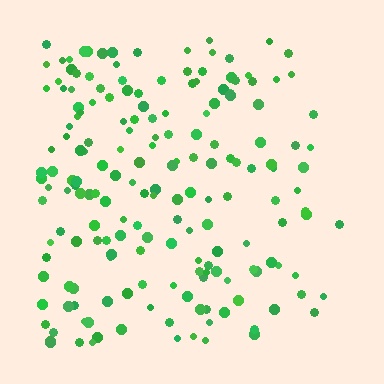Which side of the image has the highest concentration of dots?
The left.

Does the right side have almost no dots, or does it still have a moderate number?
Still a moderate number, just noticeably fewer than the left.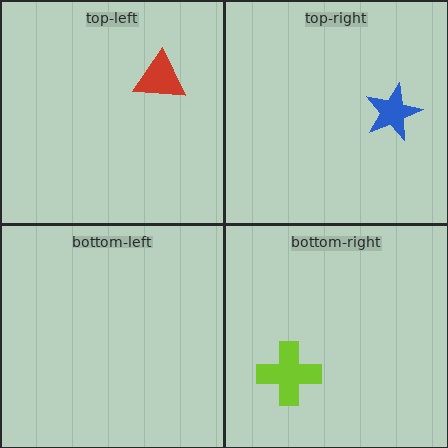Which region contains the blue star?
The top-right region.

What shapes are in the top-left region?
The red triangle.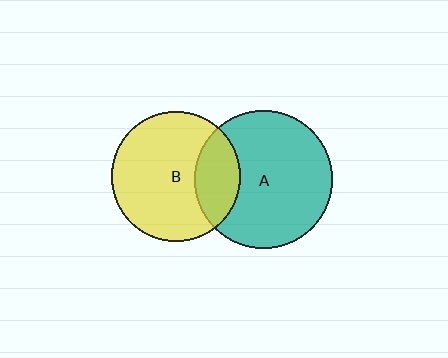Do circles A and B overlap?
Yes.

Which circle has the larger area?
Circle A (teal).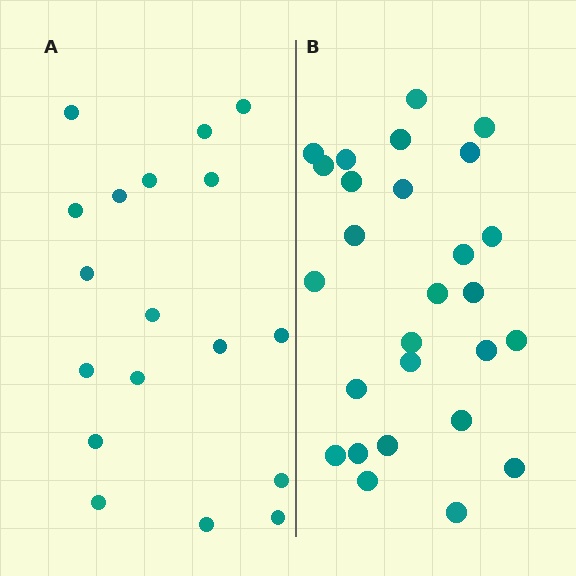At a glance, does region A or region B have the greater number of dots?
Region B (the right region) has more dots.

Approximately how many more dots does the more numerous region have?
Region B has roughly 8 or so more dots than region A.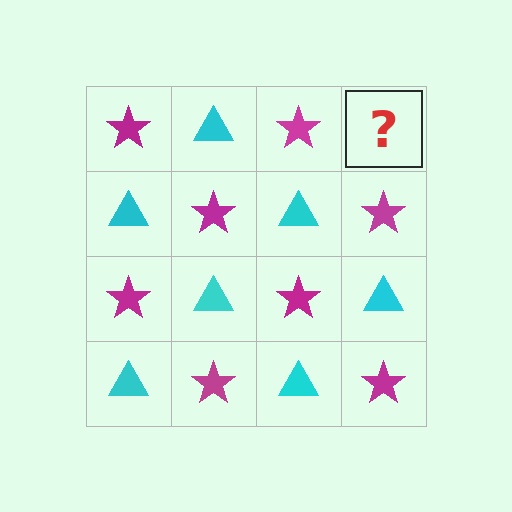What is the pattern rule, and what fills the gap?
The rule is that it alternates magenta star and cyan triangle in a checkerboard pattern. The gap should be filled with a cyan triangle.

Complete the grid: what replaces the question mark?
The question mark should be replaced with a cyan triangle.